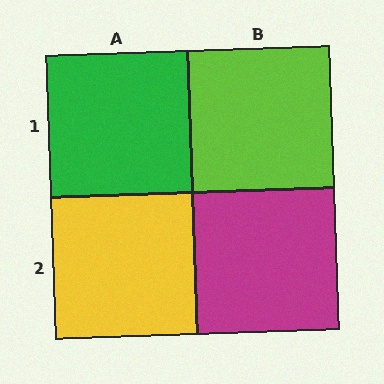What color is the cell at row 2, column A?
Yellow.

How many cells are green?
1 cell is green.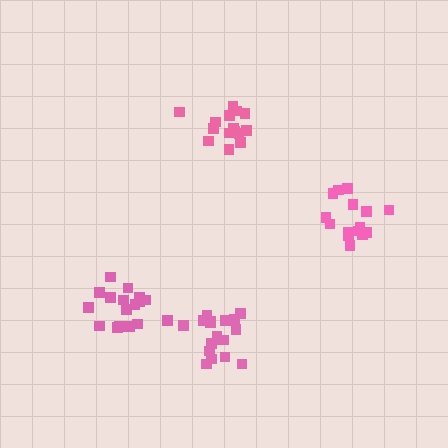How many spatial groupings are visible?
There are 4 spatial groupings.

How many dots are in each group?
Group 1: 19 dots, Group 2: 15 dots, Group 3: 17 dots, Group 4: 15 dots (66 total).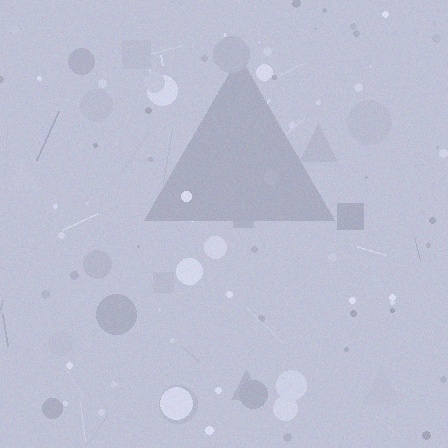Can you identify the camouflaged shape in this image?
The camouflaged shape is a triangle.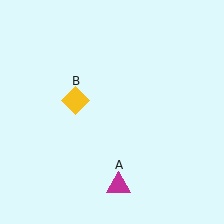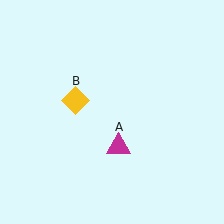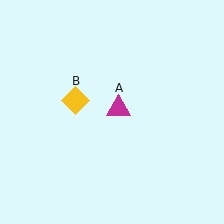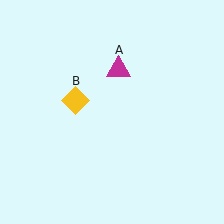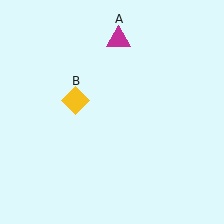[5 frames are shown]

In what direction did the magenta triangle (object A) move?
The magenta triangle (object A) moved up.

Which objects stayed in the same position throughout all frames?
Yellow diamond (object B) remained stationary.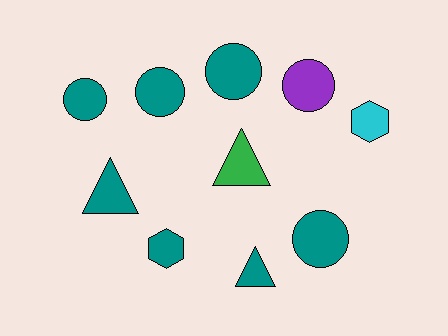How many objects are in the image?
There are 10 objects.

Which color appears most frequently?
Teal, with 7 objects.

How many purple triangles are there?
There are no purple triangles.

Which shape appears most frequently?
Circle, with 5 objects.